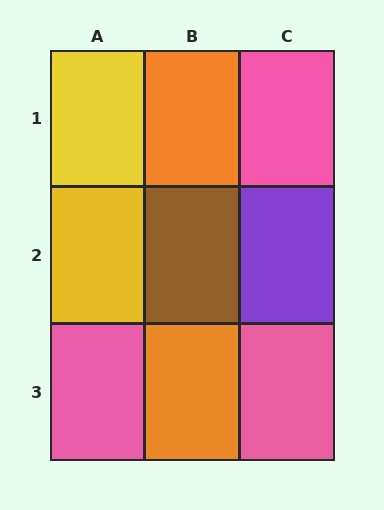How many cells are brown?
1 cell is brown.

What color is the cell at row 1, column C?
Pink.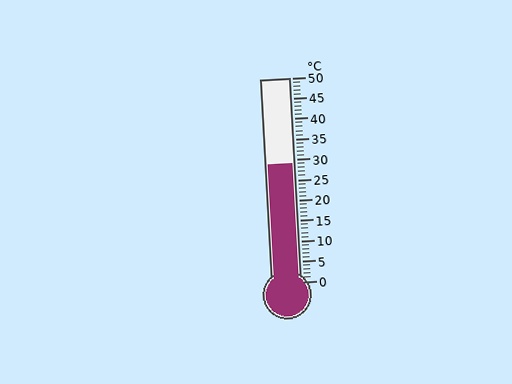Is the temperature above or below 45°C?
The temperature is below 45°C.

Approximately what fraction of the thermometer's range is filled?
The thermometer is filled to approximately 60% of its range.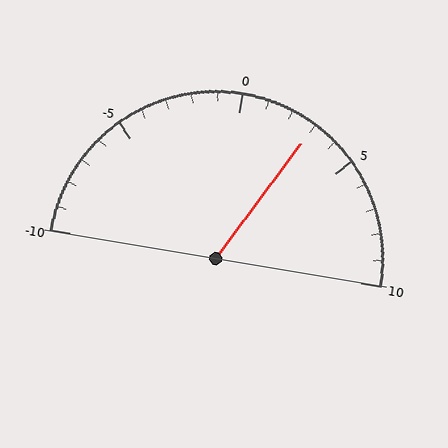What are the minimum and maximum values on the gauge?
The gauge ranges from -10 to 10.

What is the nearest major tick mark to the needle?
The nearest major tick mark is 5.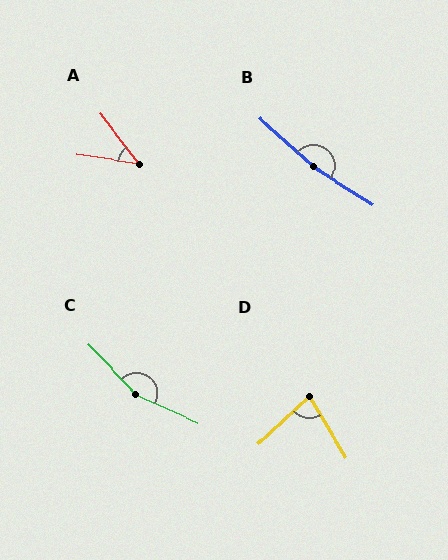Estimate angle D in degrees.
Approximately 77 degrees.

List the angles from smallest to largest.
A (45°), D (77°), C (158°), B (170°).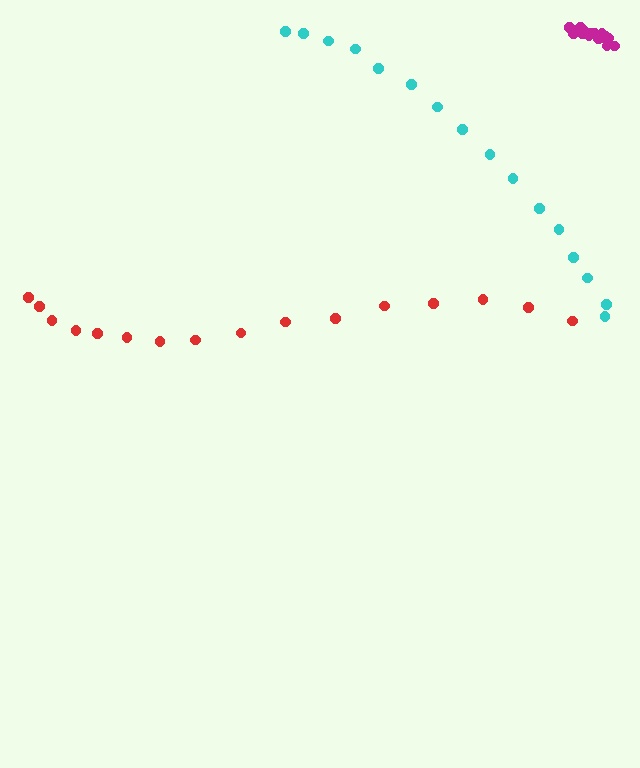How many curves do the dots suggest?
There are 3 distinct paths.